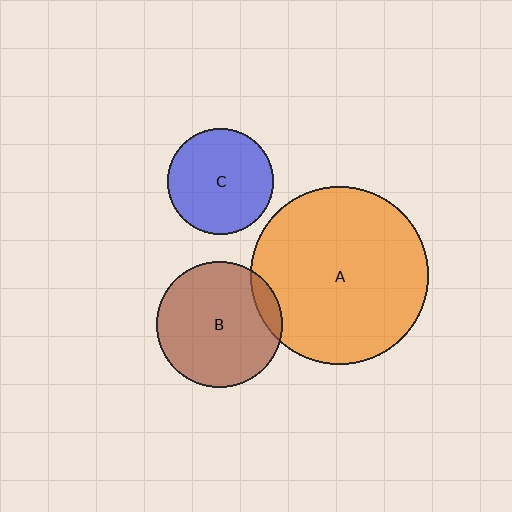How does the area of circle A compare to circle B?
Approximately 2.0 times.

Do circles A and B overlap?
Yes.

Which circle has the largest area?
Circle A (orange).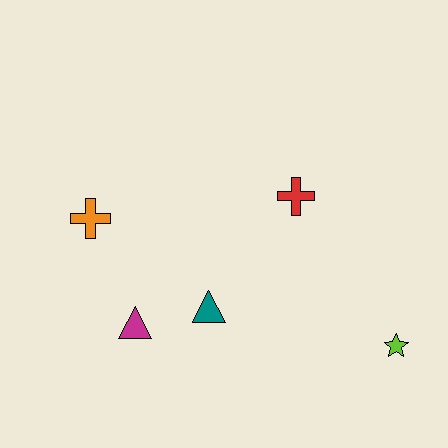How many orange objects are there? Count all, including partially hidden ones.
There is 1 orange object.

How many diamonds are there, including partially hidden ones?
There are no diamonds.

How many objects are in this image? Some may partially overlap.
There are 5 objects.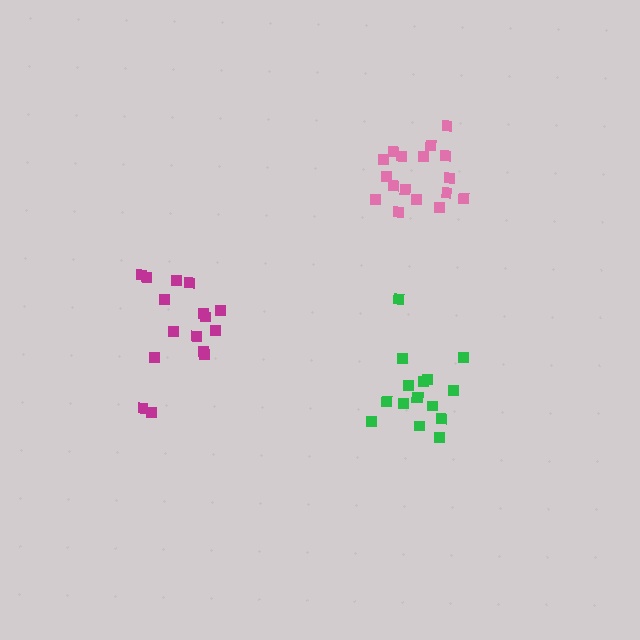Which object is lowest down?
The green cluster is bottommost.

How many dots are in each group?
Group 1: 16 dots, Group 2: 16 dots, Group 3: 17 dots (49 total).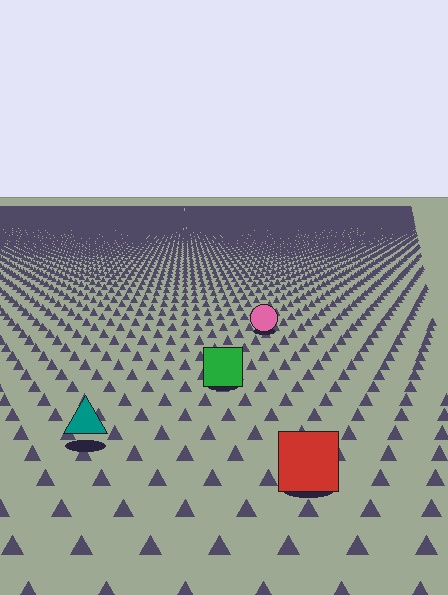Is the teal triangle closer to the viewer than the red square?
No. The red square is closer — you can tell from the texture gradient: the ground texture is coarser near it.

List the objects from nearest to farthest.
From nearest to farthest: the red square, the teal triangle, the green square, the pink circle.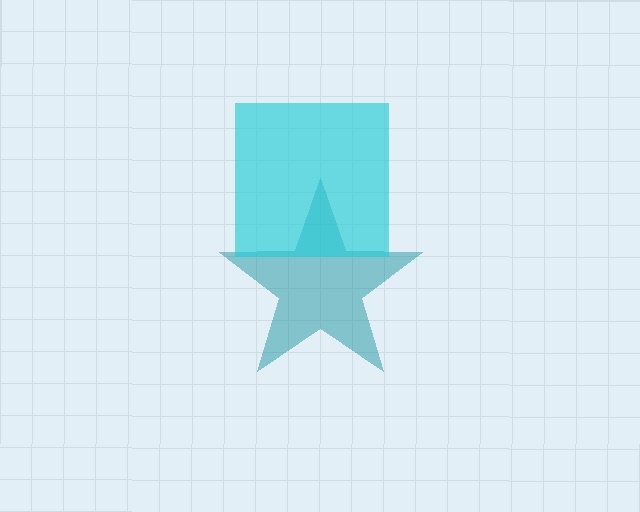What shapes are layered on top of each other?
The layered shapes are: a teal star, a cyan square.